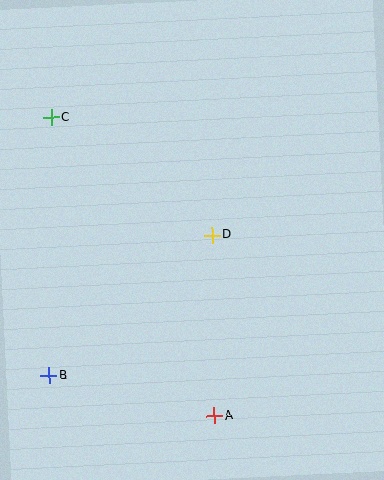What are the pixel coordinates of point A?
Point A is at (214, 416).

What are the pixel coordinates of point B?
Point B is at (49, 376).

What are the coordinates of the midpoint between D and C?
The midpoint between D and C is at (132, 176).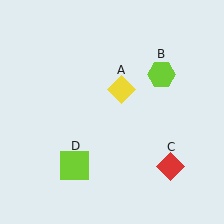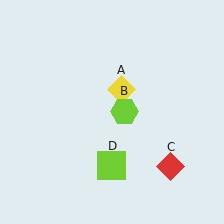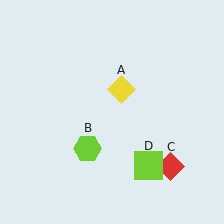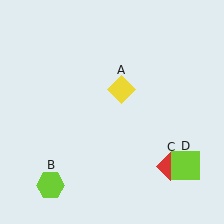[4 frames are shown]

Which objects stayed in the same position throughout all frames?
Yellow diamond (object A) and red diamond (object C) remained stationary.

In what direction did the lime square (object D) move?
The lime square (object D) moved right.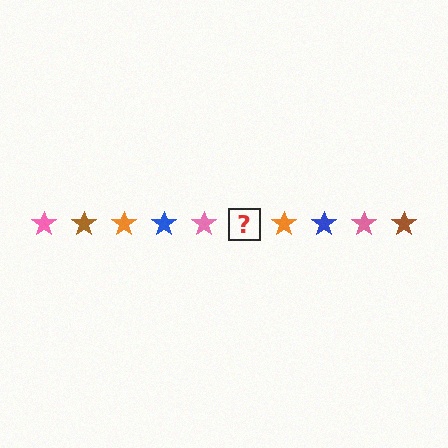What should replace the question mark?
The question mark should be replaced with a brown star.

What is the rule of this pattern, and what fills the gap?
The rule is that the pattern cycles through pink, brown, orange, blue stars. The gap should be filled with a brown star.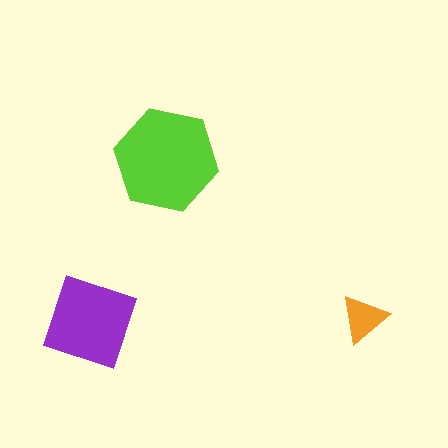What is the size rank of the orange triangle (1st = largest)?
3rd.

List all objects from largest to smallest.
The lime hexagon, the purple diamond, the orange triangle.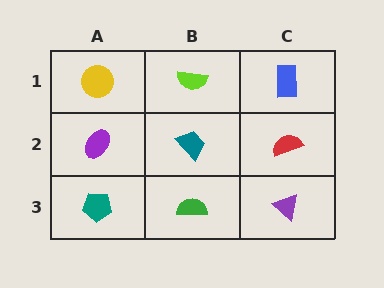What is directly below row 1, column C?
A red semicircle.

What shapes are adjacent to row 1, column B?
A teal trapezoid (row 2, column B), a yellow circle (row 1, column A), a blue rectangle (row 1, column C).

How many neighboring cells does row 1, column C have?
2.